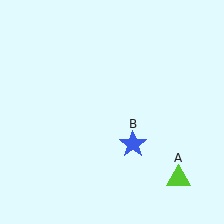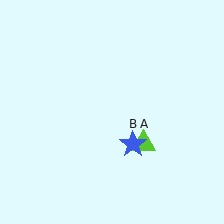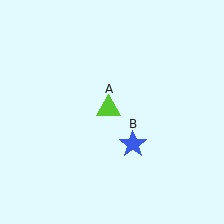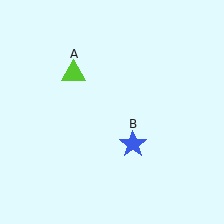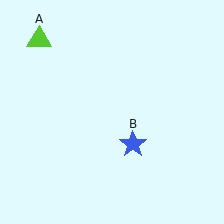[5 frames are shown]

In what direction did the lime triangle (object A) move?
The lime triangle (object A) moved up and to the left.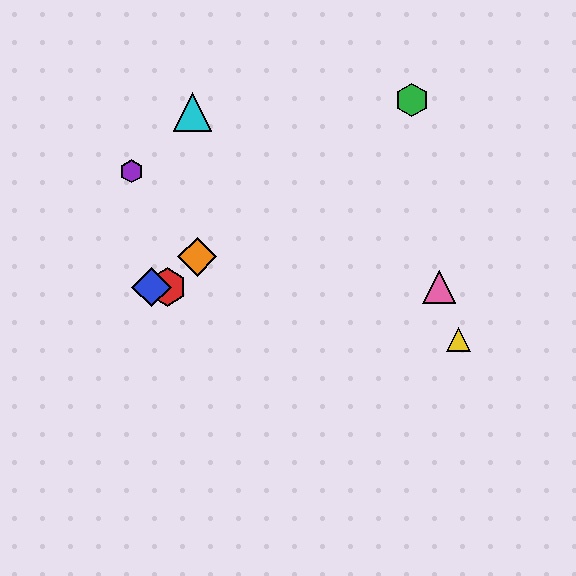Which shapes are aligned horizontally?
The red hexagon, the blue diamond, the pink triangle are aligned horizontally.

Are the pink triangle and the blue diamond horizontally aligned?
Yes, both are at y≈287.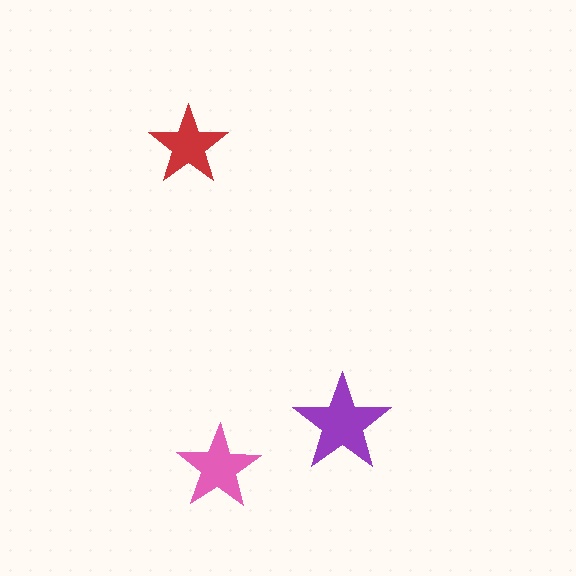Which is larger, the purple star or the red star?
The purple one.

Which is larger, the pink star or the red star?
The pink one.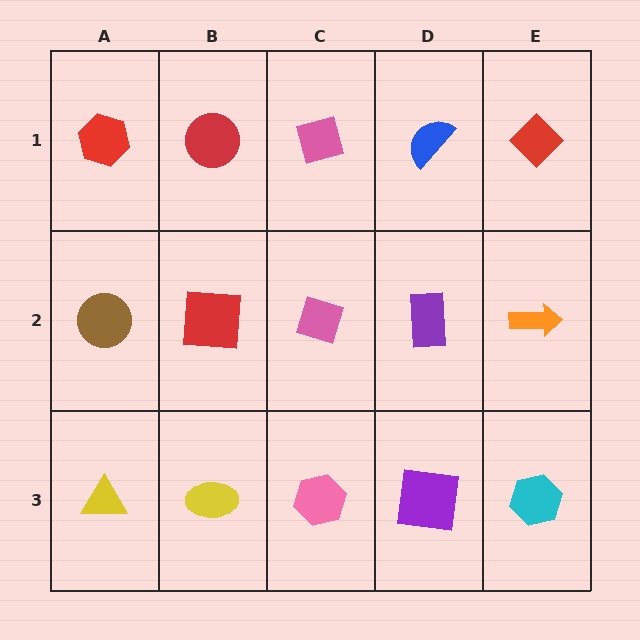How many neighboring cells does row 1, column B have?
3.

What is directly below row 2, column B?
A yellow ellipse.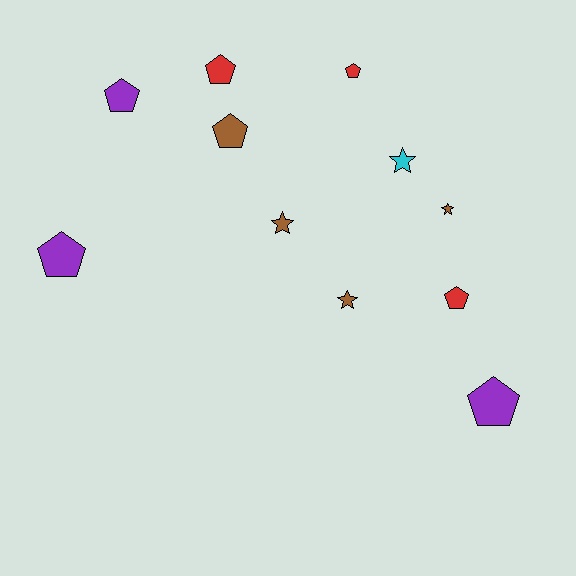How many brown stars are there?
There are 3 brown stars.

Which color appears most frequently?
Brown, with 4 objects.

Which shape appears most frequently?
Pentagon, with 7 objects.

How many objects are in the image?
There are 11 objects.